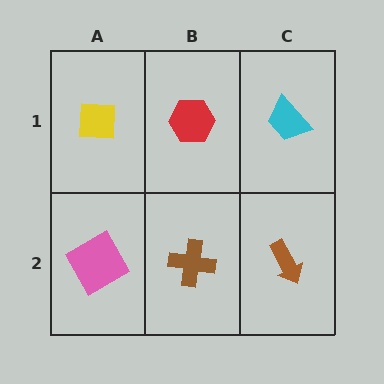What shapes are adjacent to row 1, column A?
A pink square (row 2, column A), a red hexagon (row 1, column B).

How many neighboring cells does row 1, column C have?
2.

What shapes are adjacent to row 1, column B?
A brown cross (row 2, column B), a yellow square (row 1, column A), a cyan trapezoid (row 1, column C).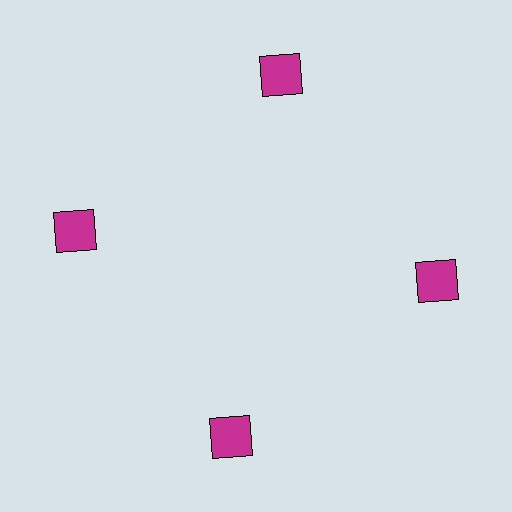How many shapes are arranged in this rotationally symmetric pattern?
There are 4 shapes, arranged in 4 groups of 1.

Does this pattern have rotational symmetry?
Yes, this pattern has 4-fold rotational symmetry. It looks the same after rotating 90 degrees around the center.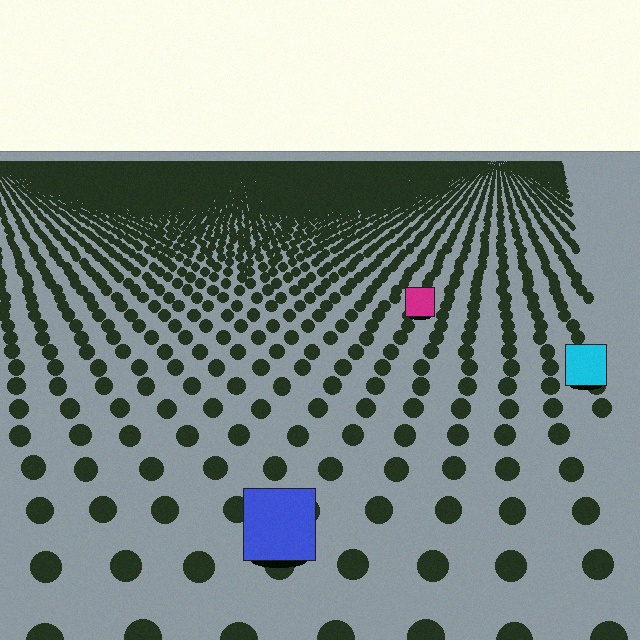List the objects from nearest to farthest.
From nearest to farthest: the blue square, the cyan square, the magenta square.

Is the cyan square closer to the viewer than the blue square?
No. The blue square is closer — you can tell from the texture gradient: the ground texture is coarser near it.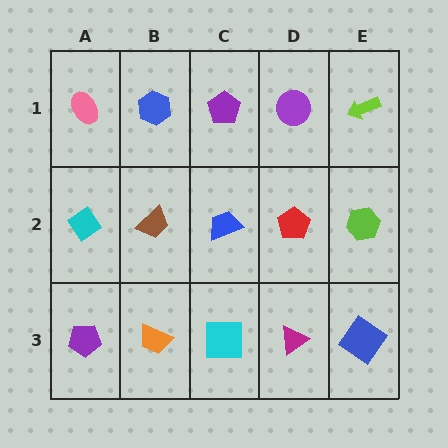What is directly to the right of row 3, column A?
An orange trapezoid.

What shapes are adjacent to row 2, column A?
A pink ellipse (row 1, column A), a purple pentagon (row 3, column A), a brown trapezoid (row 2, column B).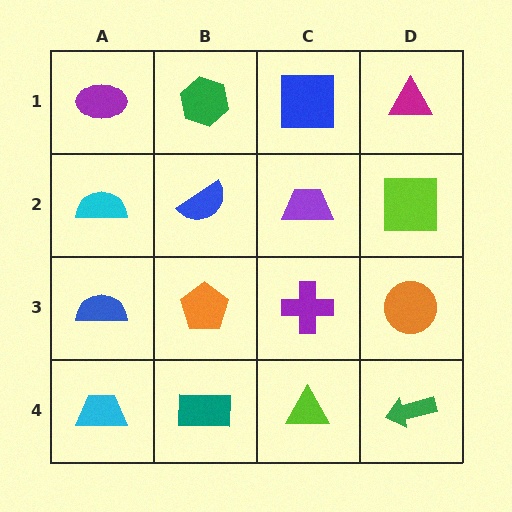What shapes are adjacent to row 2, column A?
A purple ellipse (row 1, column A), a blue semicircle (row 3, column A), a blue semicircle (row 2, column B).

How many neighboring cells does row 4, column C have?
3.